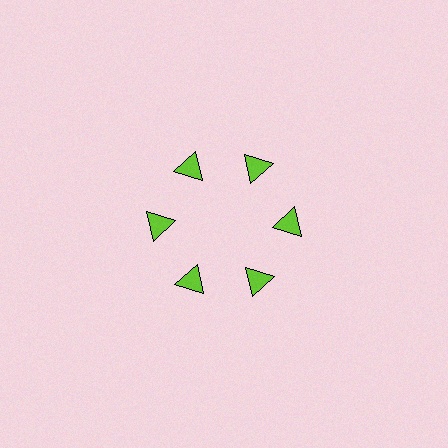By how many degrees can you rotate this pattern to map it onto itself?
The pattern maps onto itself every 60 degrees of rotation.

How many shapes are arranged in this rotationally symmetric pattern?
There are 6 shapes, arranged in 6 groups of 1.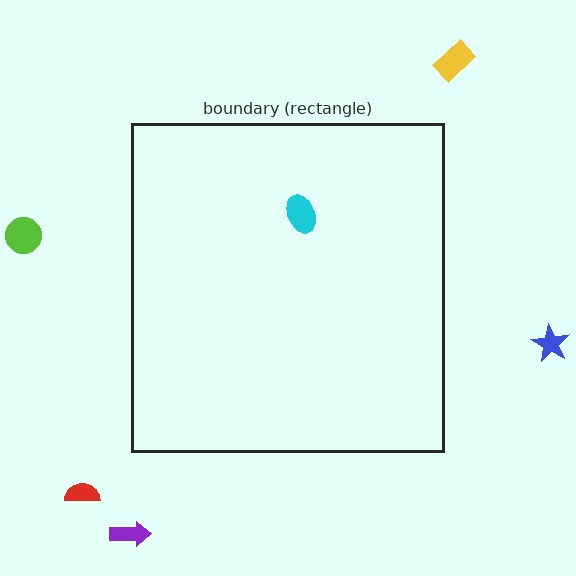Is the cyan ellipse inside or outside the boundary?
Inside.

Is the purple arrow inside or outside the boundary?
Outside.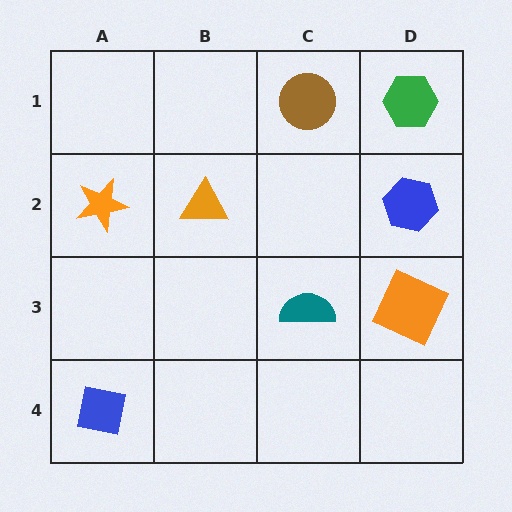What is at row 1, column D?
A green hexagon.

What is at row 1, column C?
A brown circle.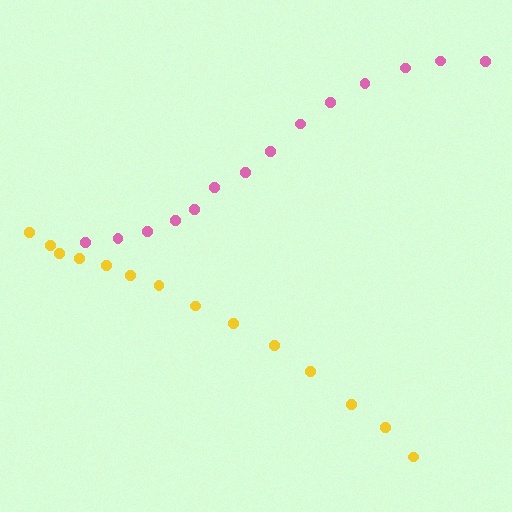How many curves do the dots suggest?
There are 2 distinct paths.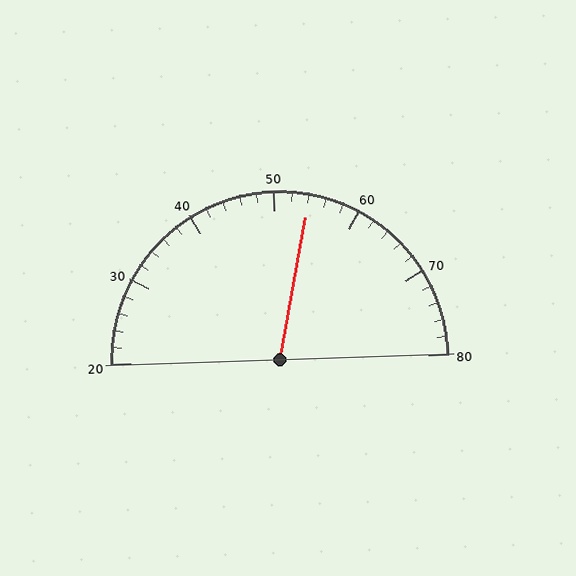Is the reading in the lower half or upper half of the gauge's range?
The reading is in the upper half of the range (20 to 80).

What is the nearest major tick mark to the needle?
The nearest major tick mark is 50.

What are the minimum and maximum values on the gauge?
The gauge ranges from 20 to 80.